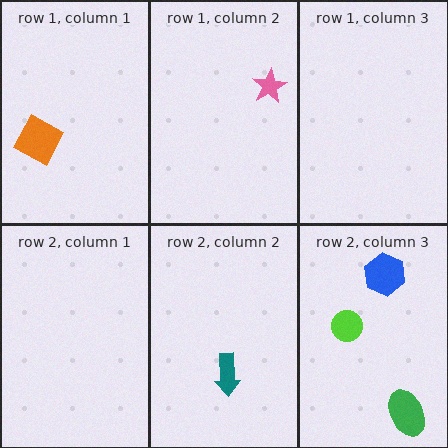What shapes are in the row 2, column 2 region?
The teal arrow.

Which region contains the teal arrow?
The row 2, column 2 region.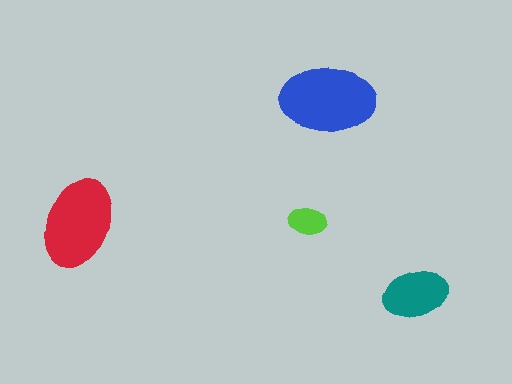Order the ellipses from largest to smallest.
the blue one, the red one, the teal one, the lime one.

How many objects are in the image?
There are 4 objects in the image.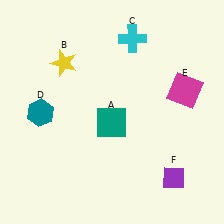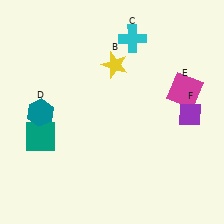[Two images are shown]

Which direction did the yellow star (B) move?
The yellow star (B) moved right.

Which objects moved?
The objects that moved are: the teal square (A), the yellow star (B), the purple diamond (F).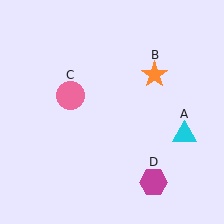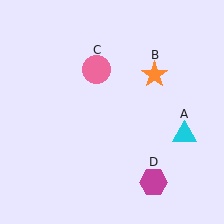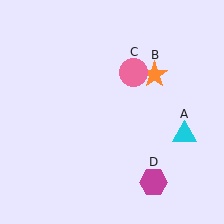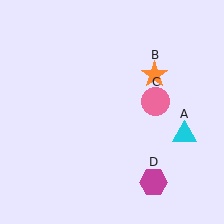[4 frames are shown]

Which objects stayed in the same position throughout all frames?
Cyan triangle (object A) and orange star (object B) and magenta hexagon (object D) remained stationary.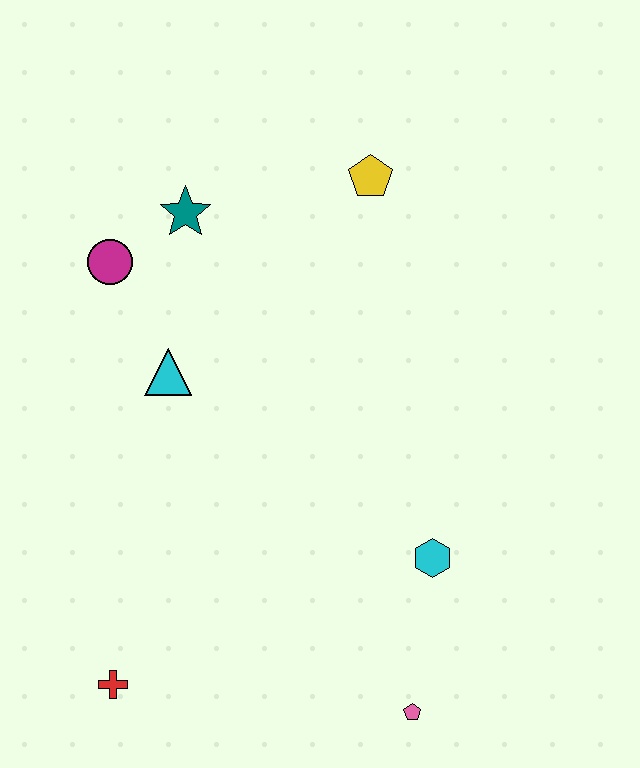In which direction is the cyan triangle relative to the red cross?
The cyan triangle is above the red cross.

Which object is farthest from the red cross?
The yellow pentagon is farthest from the red cross.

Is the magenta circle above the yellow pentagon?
No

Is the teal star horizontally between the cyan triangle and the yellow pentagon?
Yes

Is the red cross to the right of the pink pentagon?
No